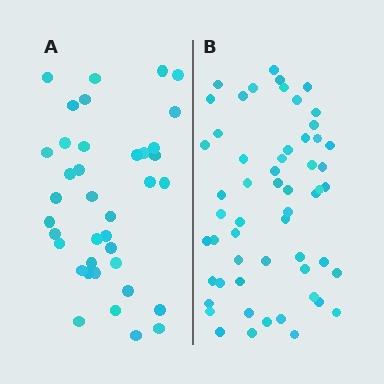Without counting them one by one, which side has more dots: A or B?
Region B (the right region) has more dots.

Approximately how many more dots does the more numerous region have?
Region B has approximately 20 more dots than region A.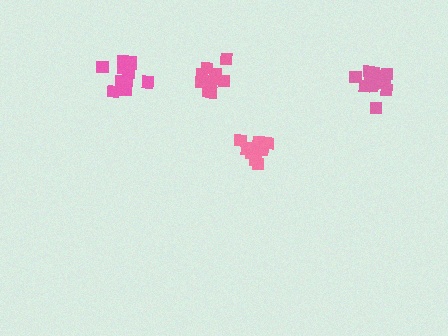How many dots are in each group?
Group 1: 12 dots, Group 2: 11 dots, Group 3: 12 dots, Group 4: 14 dots (49 total).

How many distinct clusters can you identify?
There are 4 distinct clusters.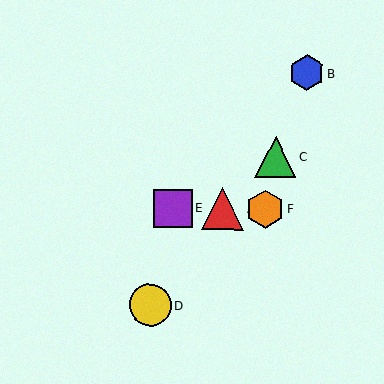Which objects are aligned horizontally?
Objects A, E, F are aligned horizontally.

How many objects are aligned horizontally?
3 objects (A, E, F) are aligned horizontally.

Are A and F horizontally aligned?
Yes, both are at y≈209.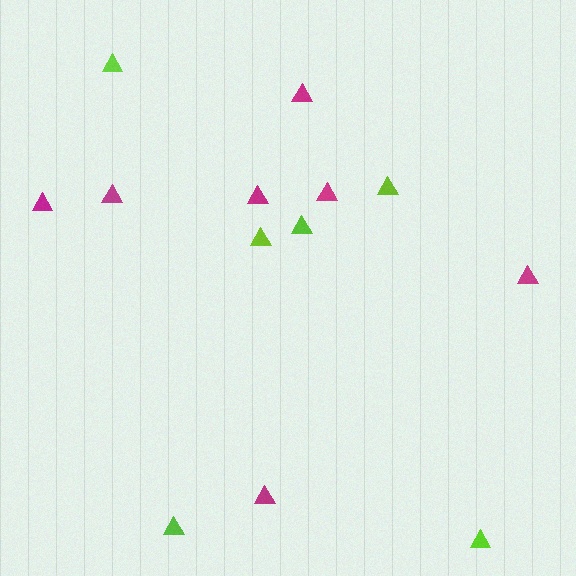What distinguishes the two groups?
There are 2 groups: one group of lime triangles (6) and one group of magenta triangles (7).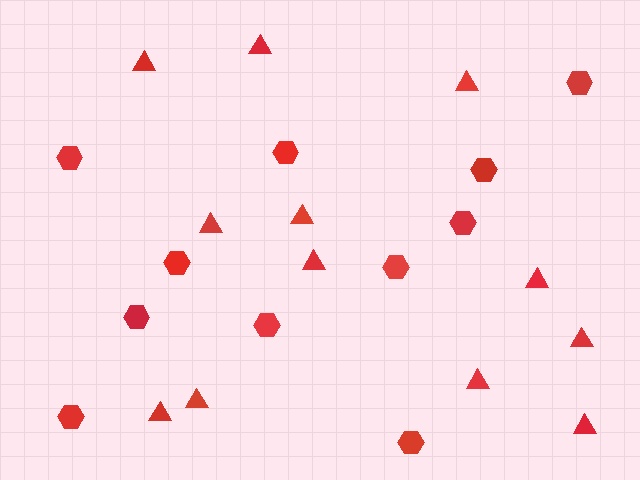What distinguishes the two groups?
There are 2 groups: one group of hexagons (11) and one group of triangles (12).